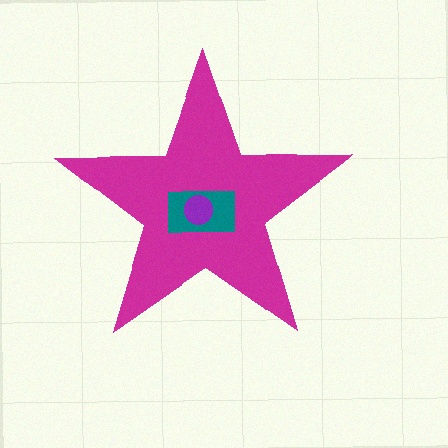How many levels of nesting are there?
3.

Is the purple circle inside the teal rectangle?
Yes.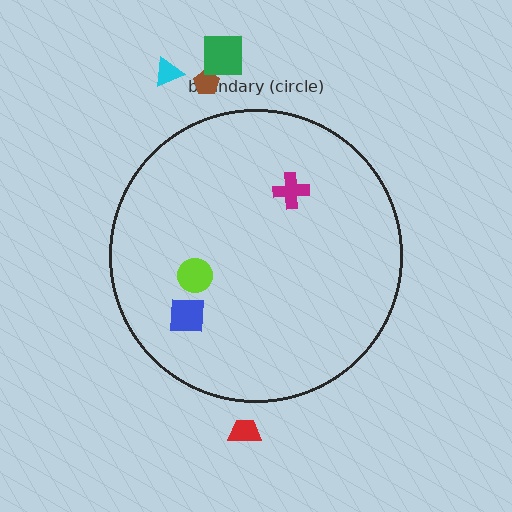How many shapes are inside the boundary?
3 inside, 4 outside.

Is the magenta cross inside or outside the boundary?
Inside.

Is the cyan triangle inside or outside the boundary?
Outside.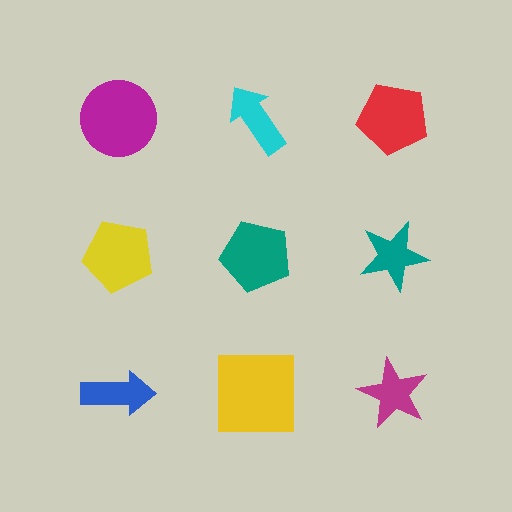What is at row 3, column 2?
A yellow square.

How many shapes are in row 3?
3 shapes.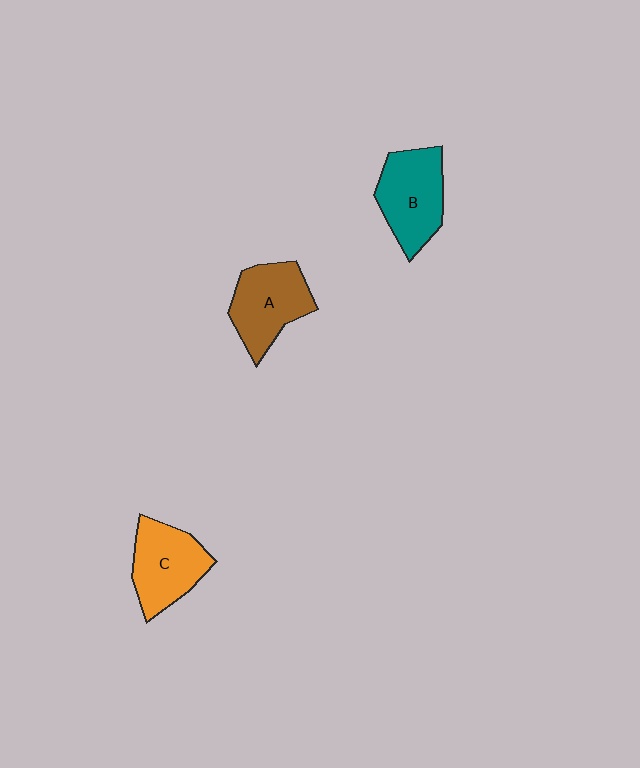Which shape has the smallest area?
Shape C (orange).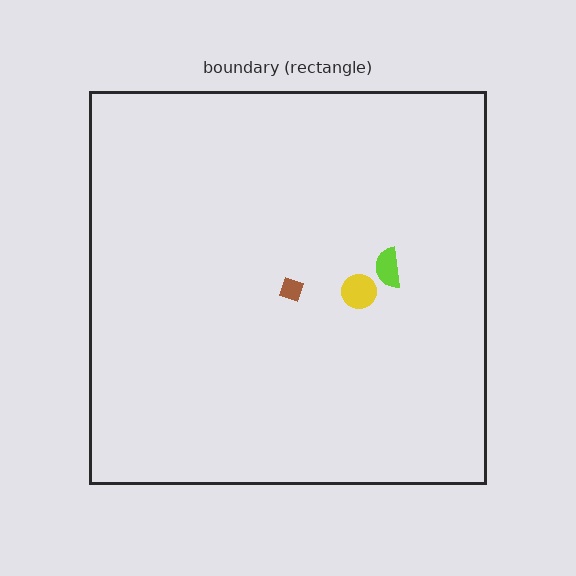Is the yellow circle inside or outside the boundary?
Inside.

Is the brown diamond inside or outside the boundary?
Inside.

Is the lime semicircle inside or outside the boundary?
Inside.